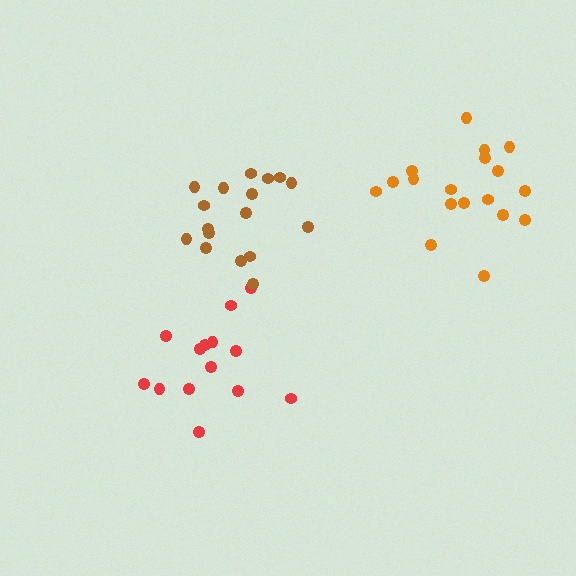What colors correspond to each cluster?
The clusters are colored: red, orange, brown.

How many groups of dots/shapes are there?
There are 3 groups.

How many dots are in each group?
Group 1: 14 dots, Group 2: 18 dots, Group 3: 17 dots (49 total).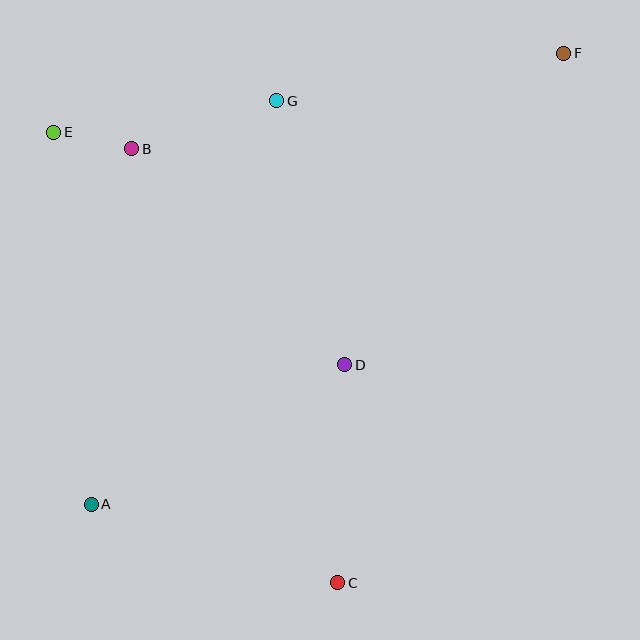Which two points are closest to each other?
Points B and E are closest to each other.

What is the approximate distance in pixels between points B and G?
The distance between B and G is approximately 152 pixels.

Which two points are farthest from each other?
Points A and F are farthest from each other.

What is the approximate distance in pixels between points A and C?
The distance between A and C is approximately 259 pixels.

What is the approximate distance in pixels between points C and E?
The distance between C and E is approximately 532 pixels.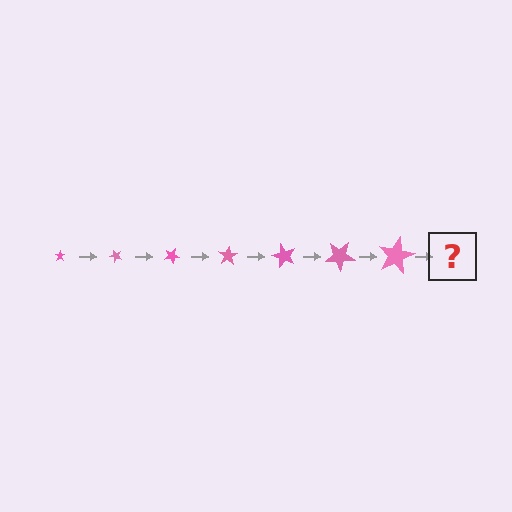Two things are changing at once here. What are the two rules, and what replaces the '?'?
The two rules are that the star grows larger each step and it rotates 50 degrees each step. The '?' should be a star, larger than the previous one and rotated 350 degrees from the start.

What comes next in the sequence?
The next element should be a star, larger than the previous one and rotated 350 degrees from the start.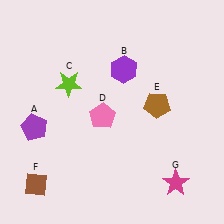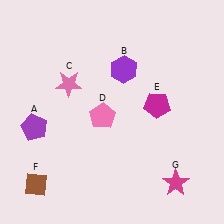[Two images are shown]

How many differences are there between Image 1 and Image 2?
There are 2 differences between the two images.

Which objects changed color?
C changed from lime to pink. E changed from brown to magenta.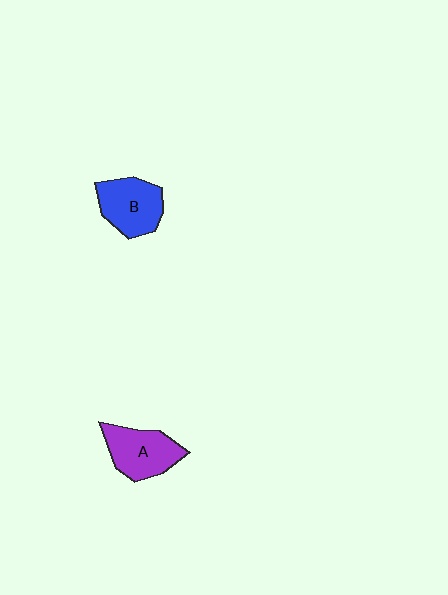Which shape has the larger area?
Shape A (purple).